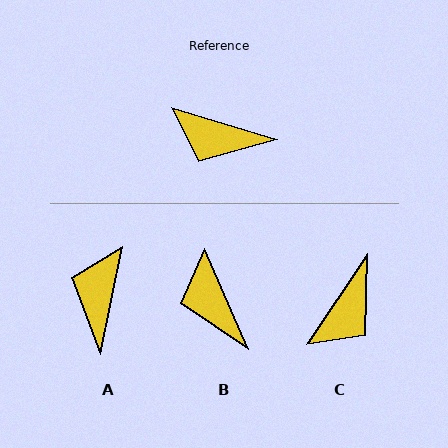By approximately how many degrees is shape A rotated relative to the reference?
Approximately 85 degrees clockwise.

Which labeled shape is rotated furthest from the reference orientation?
A, about 85 degrees away.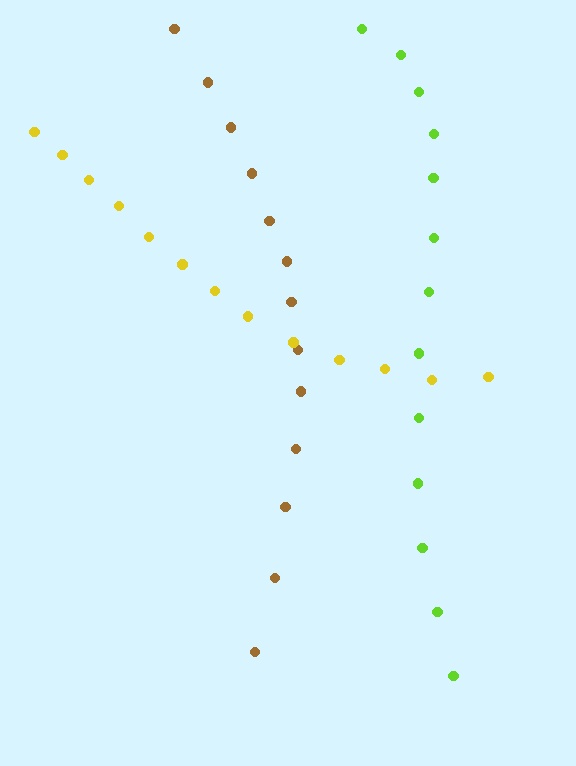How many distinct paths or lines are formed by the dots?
There are 3 distinct paths.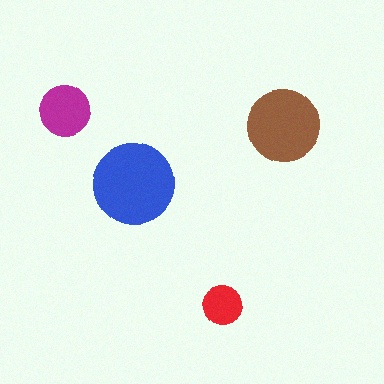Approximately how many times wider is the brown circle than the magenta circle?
About 1.5 times wider.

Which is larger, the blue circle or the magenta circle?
The blue one.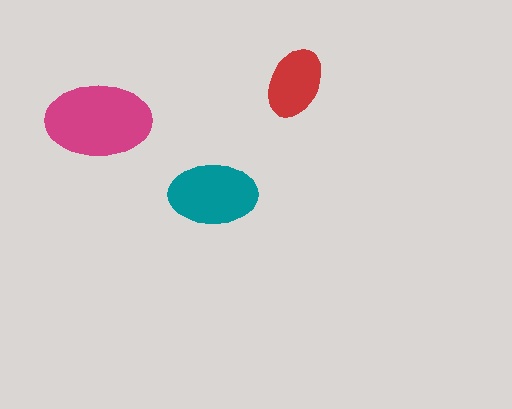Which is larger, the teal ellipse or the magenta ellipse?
The magenta one.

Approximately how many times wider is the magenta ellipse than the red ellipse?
About 1.5 times wider.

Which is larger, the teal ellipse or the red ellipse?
The teal one.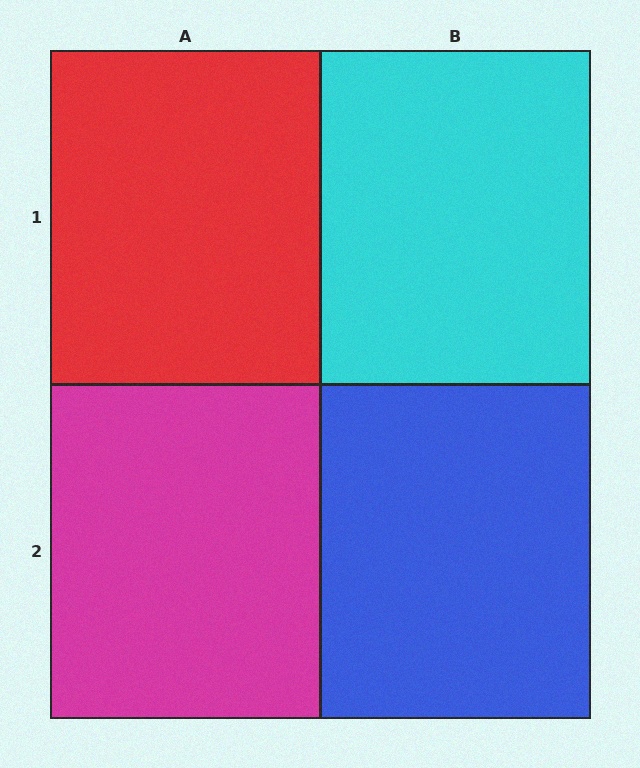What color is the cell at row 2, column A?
Magenta.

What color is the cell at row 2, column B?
Blue.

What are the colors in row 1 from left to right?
Red, cyan.